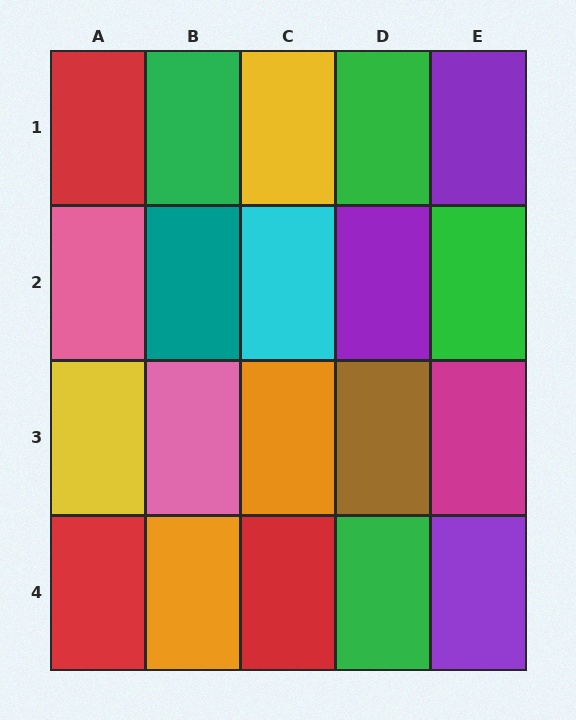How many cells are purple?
3 cells are purple.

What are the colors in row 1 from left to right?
Red, green, yellow, green, purple.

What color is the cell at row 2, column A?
Pink.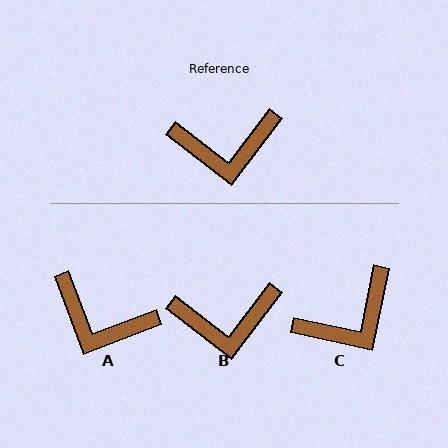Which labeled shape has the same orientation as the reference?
B.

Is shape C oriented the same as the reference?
No, it is off by about 25 degrees.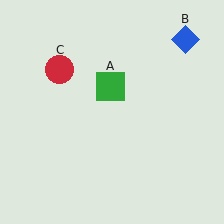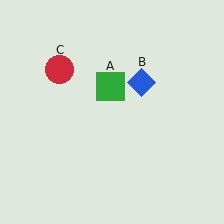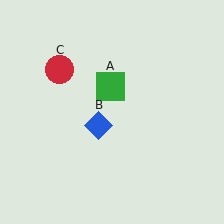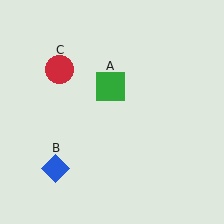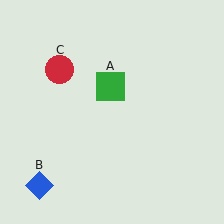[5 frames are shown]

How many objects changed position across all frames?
1 object changed position: blue diamond (object B).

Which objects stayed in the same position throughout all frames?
Green square (object A) and red circle (object C) remained stationary.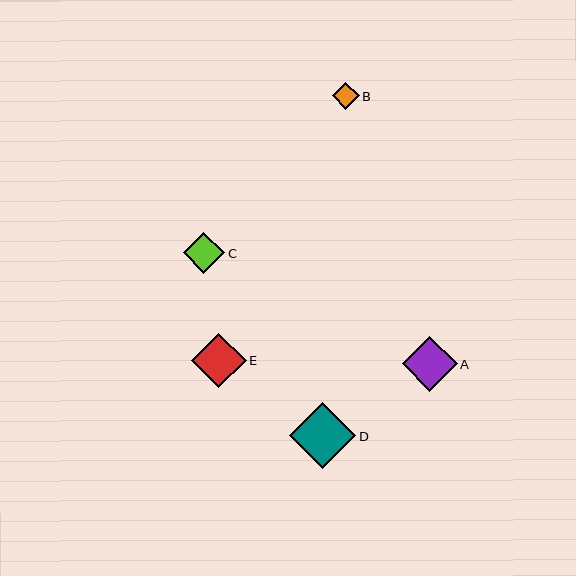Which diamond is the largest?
Diamond D is the largest with a size of approximately 66 pixels.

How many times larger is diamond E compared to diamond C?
Diamond E is approximately 1.3 times the size of diamond C.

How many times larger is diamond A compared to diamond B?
Diamond A is approximately 2.1 times the size of diamond B.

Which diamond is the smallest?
Diamond B is the smallest with a size of approximately 27 pixels.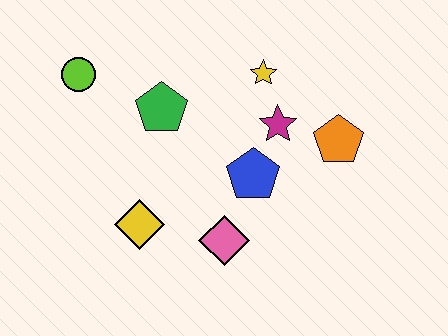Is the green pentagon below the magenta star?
No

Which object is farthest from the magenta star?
The lime circle is farthest from the magenta star.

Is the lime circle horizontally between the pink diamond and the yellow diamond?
No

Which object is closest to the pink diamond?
The blue pentagon is closest to the pink diamond.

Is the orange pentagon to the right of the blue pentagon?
Yes